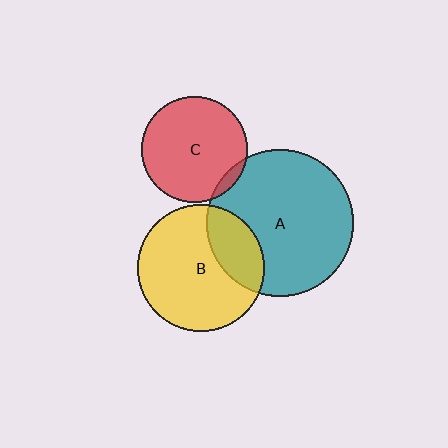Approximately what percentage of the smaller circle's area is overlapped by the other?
Approximately 5%.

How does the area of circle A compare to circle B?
Approximately 1.3 times.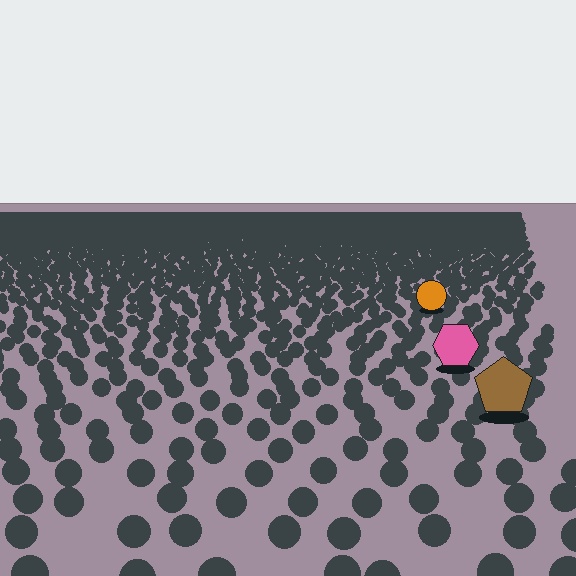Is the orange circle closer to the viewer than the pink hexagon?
No. The pink hexagon is closer — you can tell from the texture gradient: the ground texture is coarser near it.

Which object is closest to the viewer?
The brown pentagon is closest. The texture marks near it are larger and more spread out.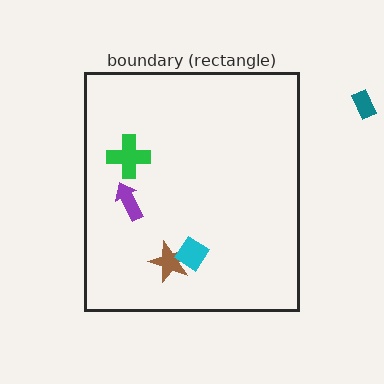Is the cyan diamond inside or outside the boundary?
Inside.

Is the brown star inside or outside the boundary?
Inside.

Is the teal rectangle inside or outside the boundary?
Outside.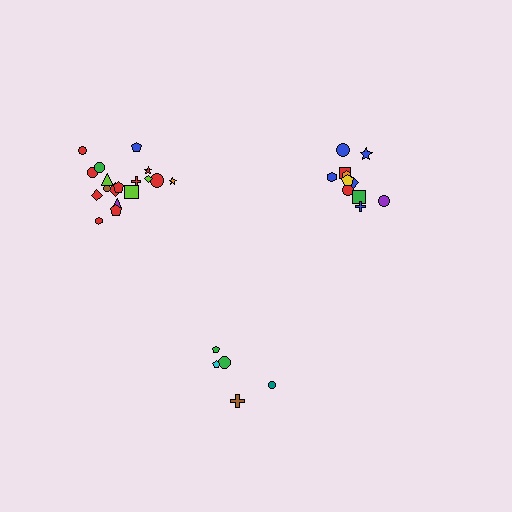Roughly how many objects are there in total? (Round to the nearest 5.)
Roughly 35 objects in total.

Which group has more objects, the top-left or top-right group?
The top-left group.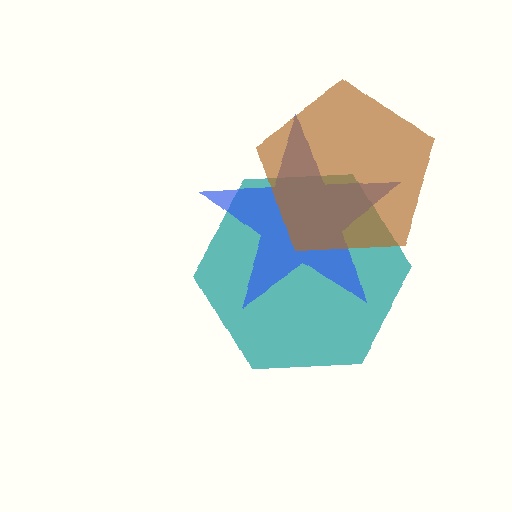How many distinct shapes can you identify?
There are 3 distinct shapes: a teal hexagon, a blue star, a brown pentagon.